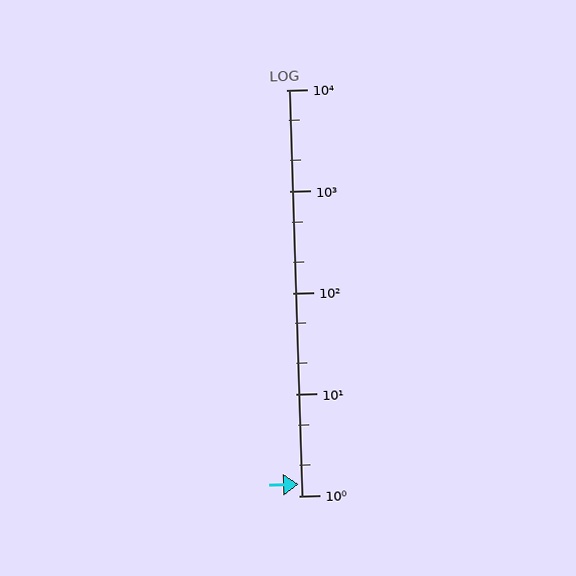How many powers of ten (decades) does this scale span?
The scale spans 4 decades, from 1 to 10000.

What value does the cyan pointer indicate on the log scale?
The pointer indicates approximately 1.3.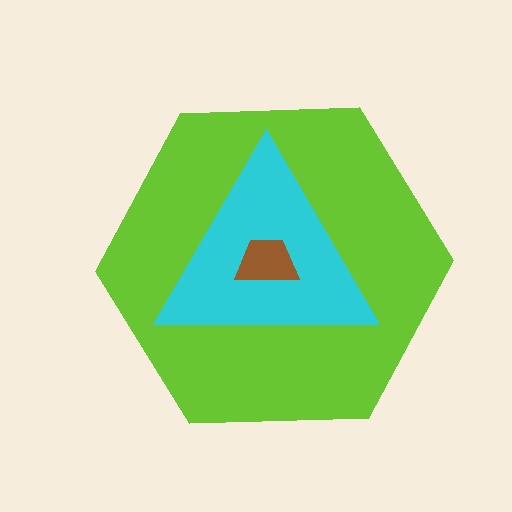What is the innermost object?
The brown trapezoid.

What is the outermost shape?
The lime hexagon.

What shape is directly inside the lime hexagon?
The cyan triangle.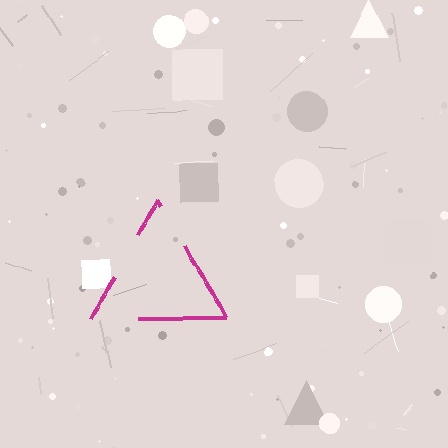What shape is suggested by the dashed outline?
The dashed outline suggests a triangle.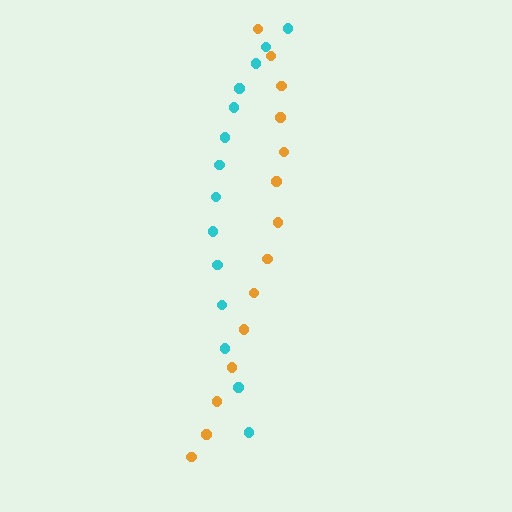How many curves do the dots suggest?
There are 2 distinct paths.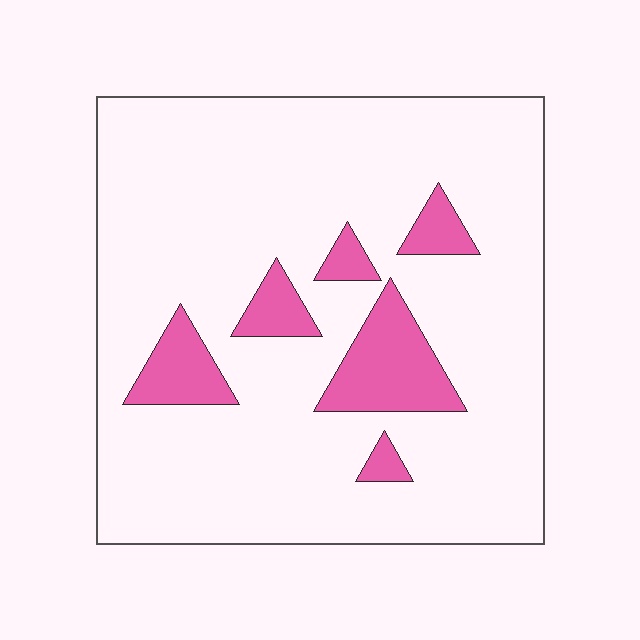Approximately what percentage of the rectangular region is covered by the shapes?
Approximately 15%.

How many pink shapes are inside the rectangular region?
6.